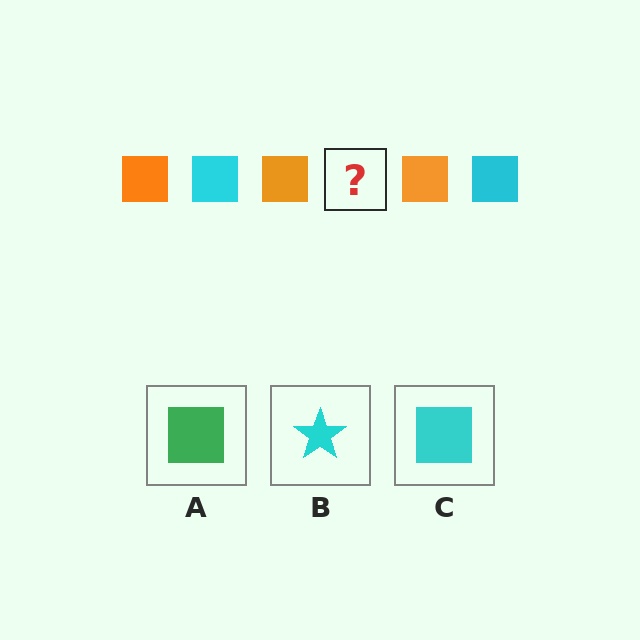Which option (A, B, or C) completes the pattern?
C.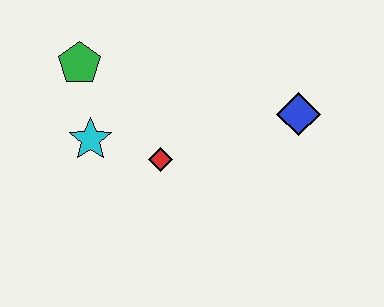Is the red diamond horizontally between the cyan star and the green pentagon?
No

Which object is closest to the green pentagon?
The cyan star is closest to the green pentagon.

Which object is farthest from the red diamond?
The blue diamond is farthest from the red diamond.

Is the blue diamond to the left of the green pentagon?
No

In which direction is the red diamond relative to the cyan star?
The red diamond is to the right of the cyan star.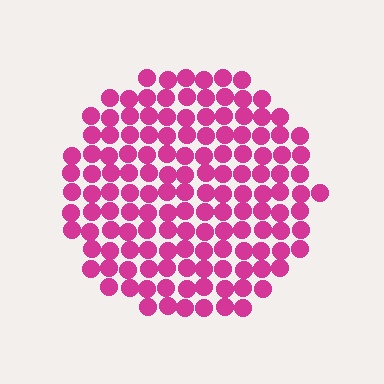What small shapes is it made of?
It is made of small circles.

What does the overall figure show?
The overall figure shows a circle.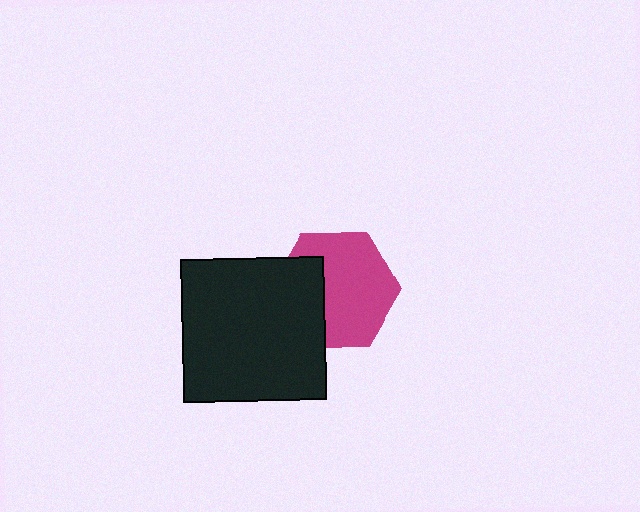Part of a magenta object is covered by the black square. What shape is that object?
It is a hexagon.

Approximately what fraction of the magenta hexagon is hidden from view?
Roughly 33% of the magenta hexagon is hidden behind the black square.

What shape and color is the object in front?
The object in front is a black square.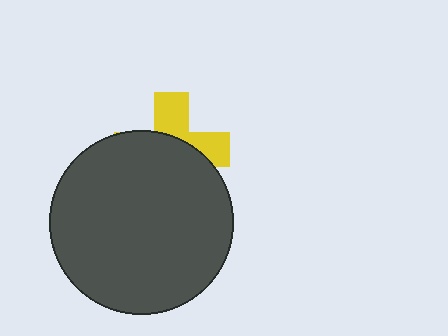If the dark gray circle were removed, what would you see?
You would see the complete yellow cross.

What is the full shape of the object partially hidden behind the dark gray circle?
The partially hidden object is a yellow cross.